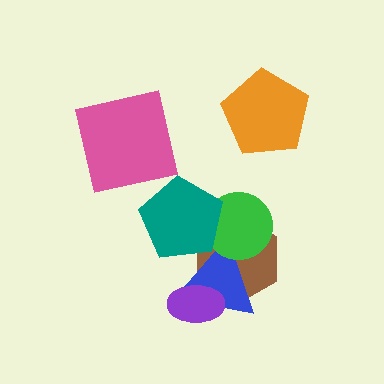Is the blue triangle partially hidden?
Yes, it is partially covered by another shape.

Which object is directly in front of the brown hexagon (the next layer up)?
The blue triangle is directly in front of the brown hexagon.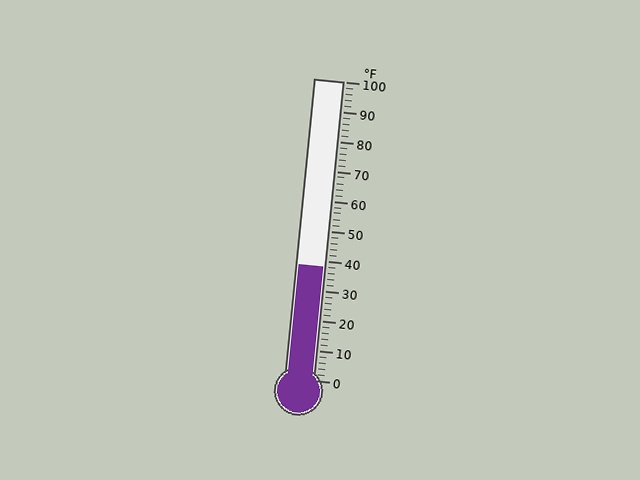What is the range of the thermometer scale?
The thermometer scale ranges from 0°F to 100°F.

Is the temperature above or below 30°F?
The temperature is above 30°F.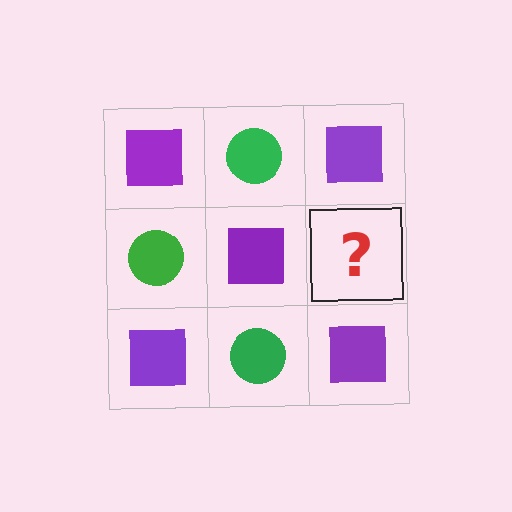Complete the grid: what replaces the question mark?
The question mark should be replaced with a green circle.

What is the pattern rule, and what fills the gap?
The rule is that it alternates purple square and green circle in a checkerboard pattern. The gap should be filled with a green circle.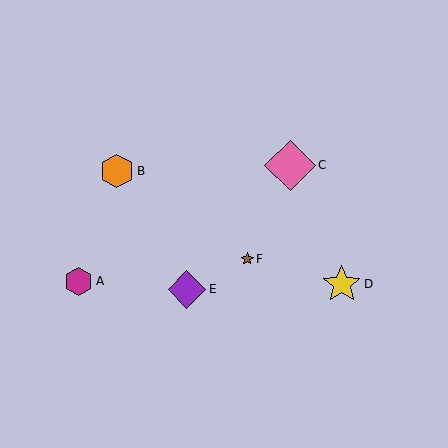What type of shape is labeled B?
Shape B is an orange hexagon.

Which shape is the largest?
The pink diamond (labeled C) is the largest.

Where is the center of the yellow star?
The center of the yellow star is at (342, 284).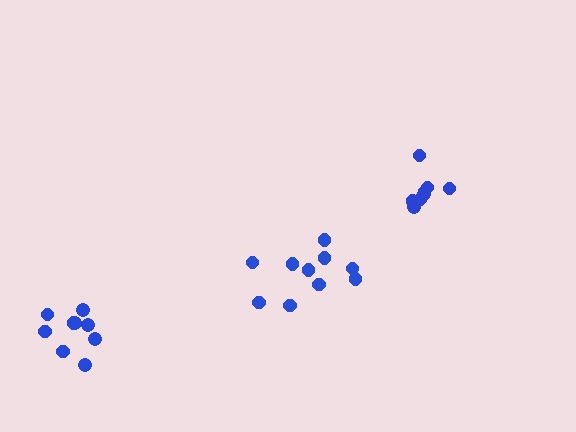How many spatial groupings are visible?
There are 3 spatial groupings.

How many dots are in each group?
Group 1: 10 dots, Group 2: 9 dots, Group 3: 9 dots (28 total).